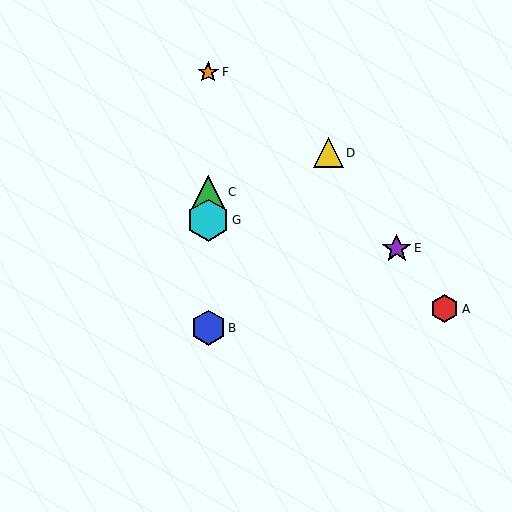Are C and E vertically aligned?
No, C is at x≈208 and E is at x≈397.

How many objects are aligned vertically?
4 objects (B, C, F, G) are aligned vertically.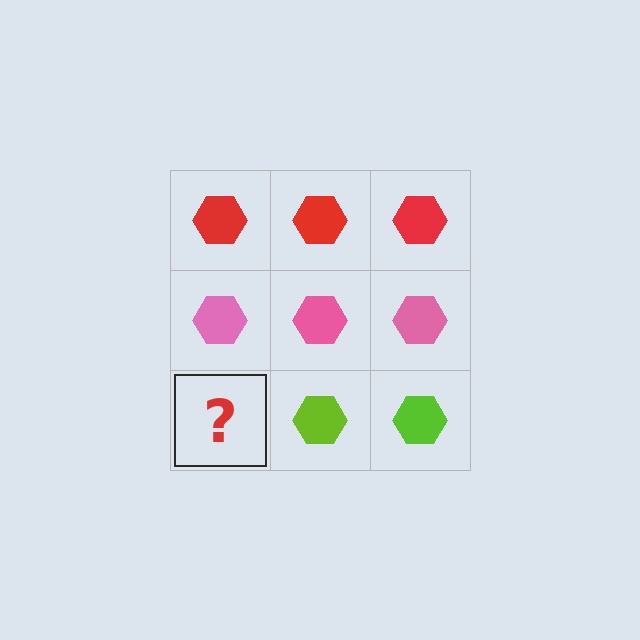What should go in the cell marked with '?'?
The missing cell should contain a lime hexagon.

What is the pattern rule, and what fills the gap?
The rule is that each row has a consistent color. The gap should be filled with a lime hexagon.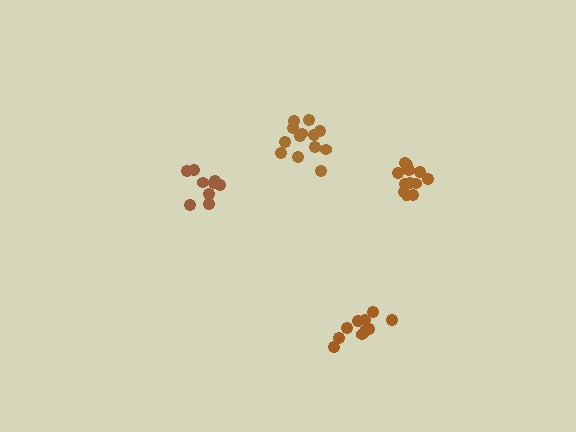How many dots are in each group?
Group 1: 10 dots, Group 2: 10 dots, Group 3: 13 dots, Group 4: 12 dots (45 total).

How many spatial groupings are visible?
There are 4 spatial groupings.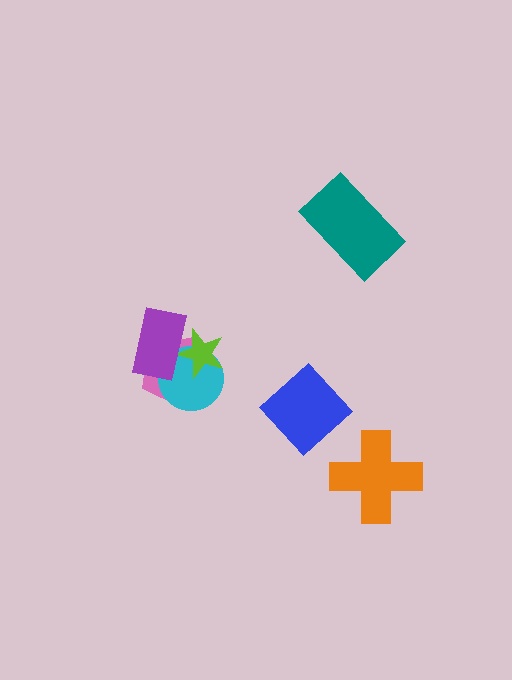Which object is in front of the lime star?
The purple rectangle is in front of the lime star.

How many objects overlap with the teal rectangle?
0 objects overlap with the teal rectangle.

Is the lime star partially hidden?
Yes, it is partially covered by another shape.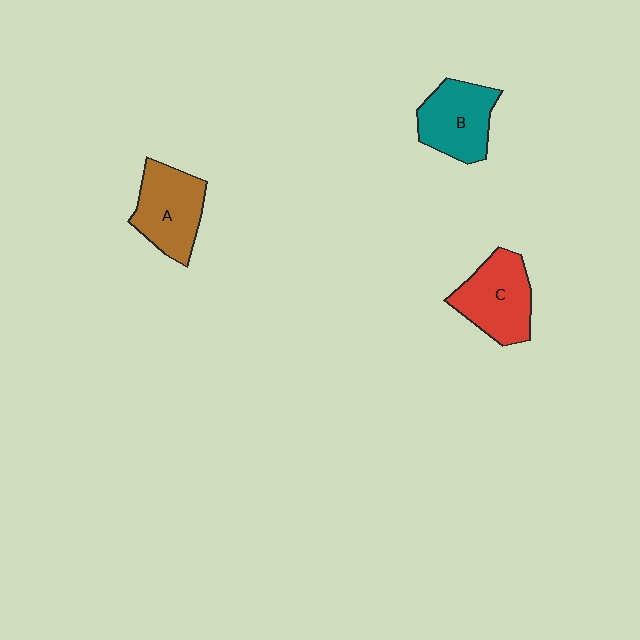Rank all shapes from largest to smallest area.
From largest to smallest: C (red), A (brown), B (teal).